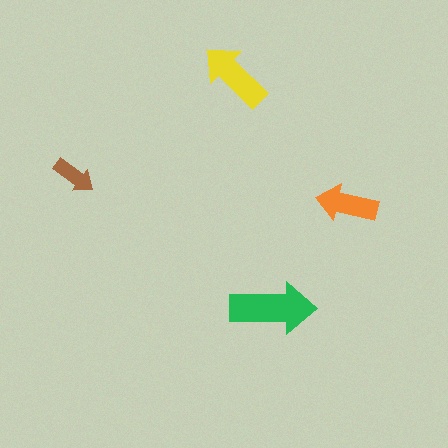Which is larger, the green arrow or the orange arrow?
The green one.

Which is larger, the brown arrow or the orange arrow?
The orange one.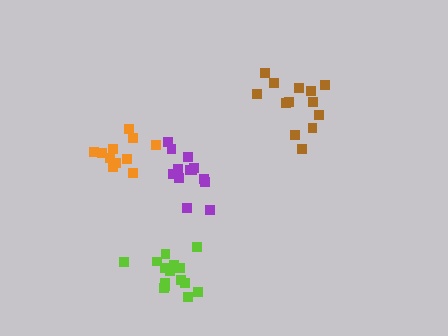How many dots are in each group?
Group 1: 13 dots, Group 2: 13 dots, Group 3: 11 dots, Group 4: 15 dots (52 total).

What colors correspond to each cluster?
The clusters are colored: brown, purple, orange, lime.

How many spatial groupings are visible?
There are 4 spatial groupings.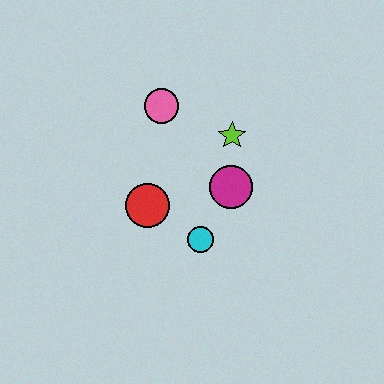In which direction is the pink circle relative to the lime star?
The pink circle is to the left of the lime star.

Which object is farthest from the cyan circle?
The pink circle is farthest from the cyan circle.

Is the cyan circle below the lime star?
Yes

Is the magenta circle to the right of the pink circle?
Yes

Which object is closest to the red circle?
The cyan circle is closest to the red circle.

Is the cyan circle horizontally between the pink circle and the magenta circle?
Yes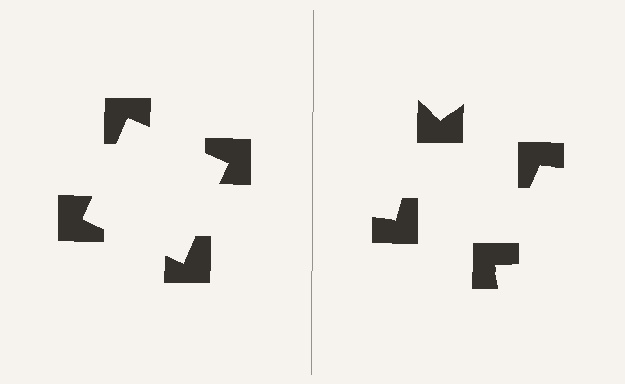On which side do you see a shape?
An illusory square appears on the left side. On the right side the wedge cuts are rotated, so no coherent shape forms.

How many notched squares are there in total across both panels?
8 — 4 on each side.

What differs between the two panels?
The notched squares are positioned identically on both sides; only the wedge orientations differ. On the left they align to a square; on the right they are misaligned.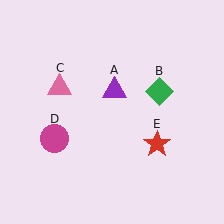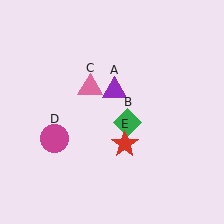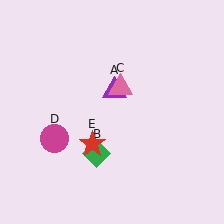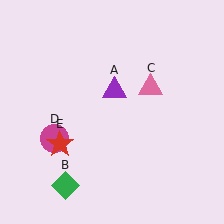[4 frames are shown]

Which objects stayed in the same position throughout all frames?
Purple triangle (object A) and magenta circle (object D) remained stationary.